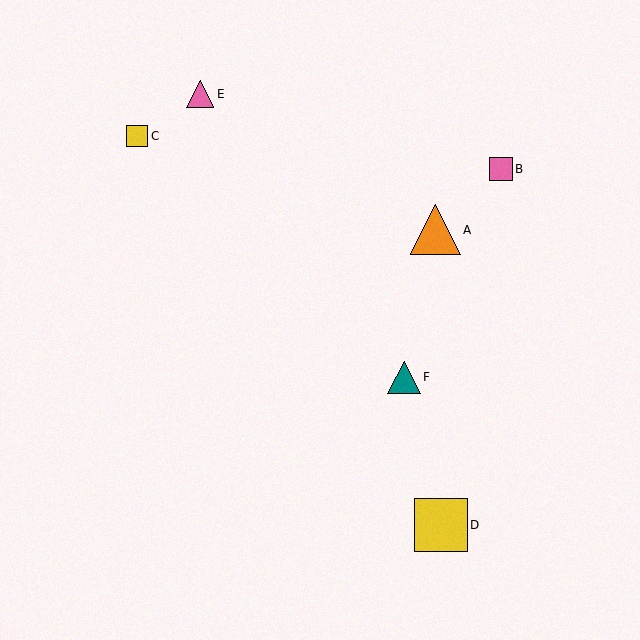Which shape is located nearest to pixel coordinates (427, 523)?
The yellow square (labeled D) at (441, 525) is nearest to that location.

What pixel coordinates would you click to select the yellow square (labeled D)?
Click at (441, 525) to select the yellow square D.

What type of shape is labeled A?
Shape A is an orange triangle.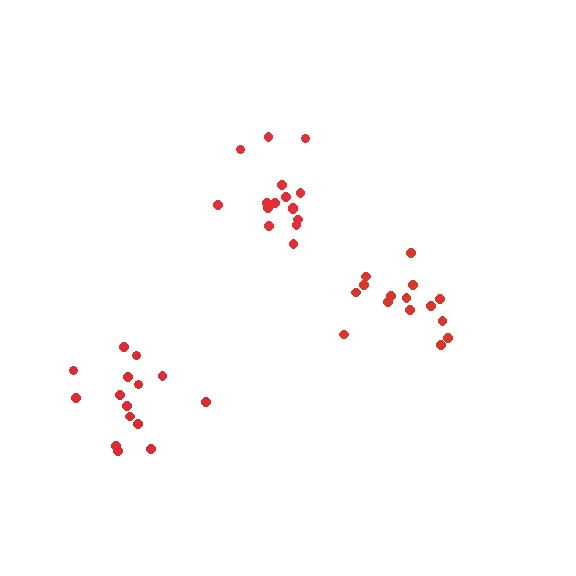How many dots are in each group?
Group 1: 15 dots, Group 2: 16 dots, Group 3: 15 dots (46 total).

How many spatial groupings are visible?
There are 3 spatial groupings.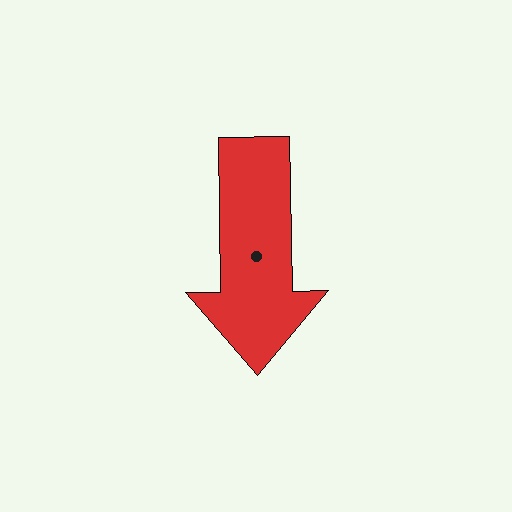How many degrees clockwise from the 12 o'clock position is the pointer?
Approximately 179 degrees.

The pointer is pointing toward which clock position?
Roughly 6 o'clock.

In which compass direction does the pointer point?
South.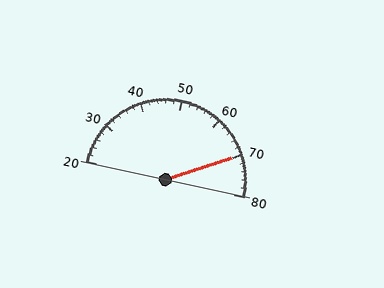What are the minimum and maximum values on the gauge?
The gauge ranges from 20 to 80.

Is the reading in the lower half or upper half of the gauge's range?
The reading is in the upper half of the range (20 to 80).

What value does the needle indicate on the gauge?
The needle indicates approximately 70.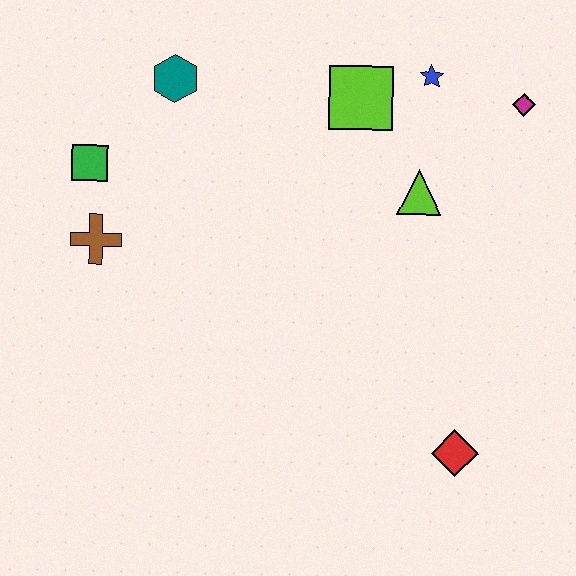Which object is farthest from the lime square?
The red diamond is farthest from the lime square.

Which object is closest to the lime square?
The blue star is closest to the lime square.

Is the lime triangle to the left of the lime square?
No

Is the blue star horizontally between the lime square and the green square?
No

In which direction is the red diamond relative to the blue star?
The red diamond is below the blue star.